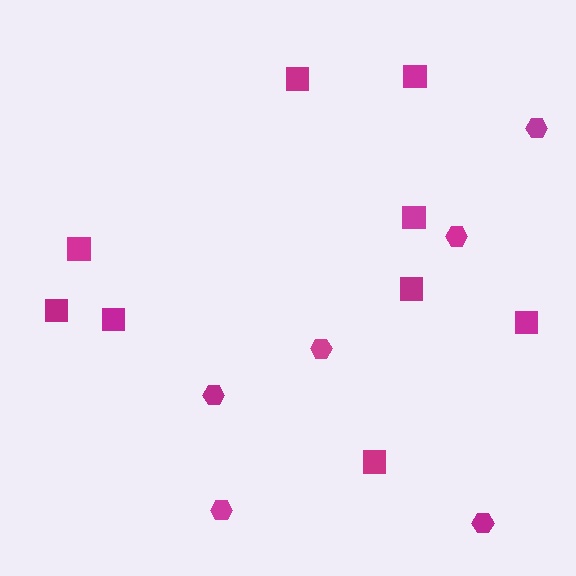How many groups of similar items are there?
There are 2 groups: one group of squares (9) and one group of hexagons (6).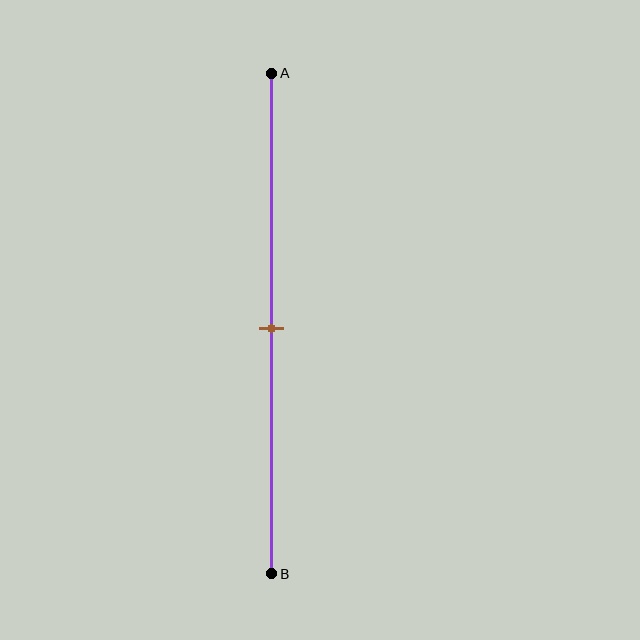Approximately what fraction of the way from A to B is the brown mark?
The brown mark is approximately 50% of the way from A to B.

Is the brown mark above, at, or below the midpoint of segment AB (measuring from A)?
The brown mark is approximately at the midpoint of segment AB.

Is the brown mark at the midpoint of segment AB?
Yes, the mark is approximately at the midpoint.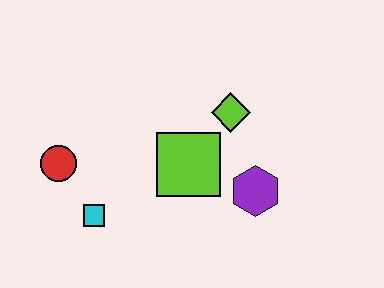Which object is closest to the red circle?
The cyan square is closest to the red circle.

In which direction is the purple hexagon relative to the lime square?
The purple hexagon is to the right of the lime square.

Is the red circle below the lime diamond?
Yes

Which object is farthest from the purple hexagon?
The red circle is farthest from the purple hexagon.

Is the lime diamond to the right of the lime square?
Yes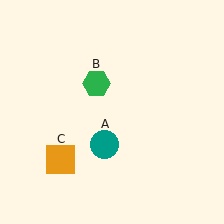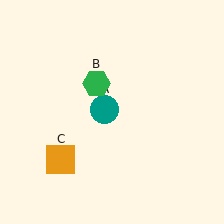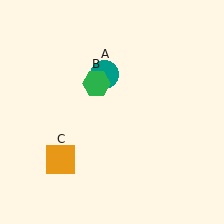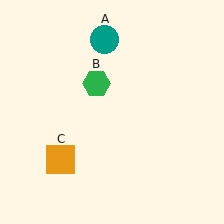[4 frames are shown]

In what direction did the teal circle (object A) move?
The teal circle (object A) moved up.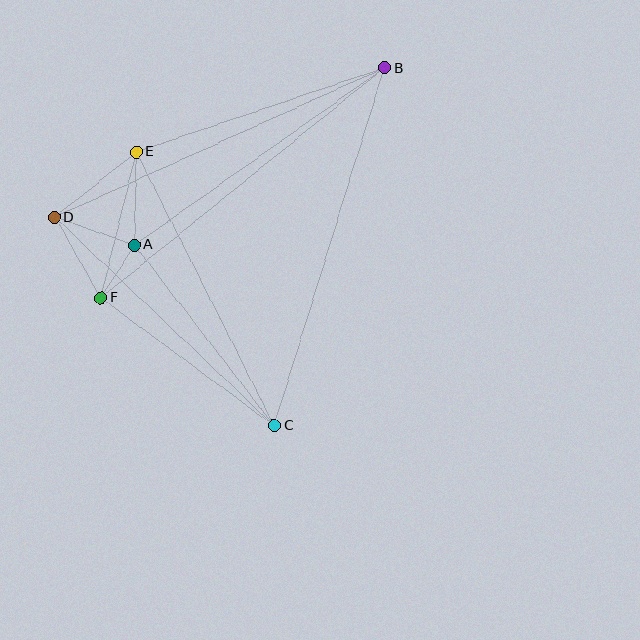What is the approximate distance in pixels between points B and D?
The distance between B and D is approximately 362 pixels.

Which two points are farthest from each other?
Points B and C are farthest from each other.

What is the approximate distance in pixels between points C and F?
The distance between C and F is approximately 215 pixels.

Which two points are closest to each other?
Points A and F are closest to each other.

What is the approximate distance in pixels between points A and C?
The distance between A and C is approximately 229 pixels.